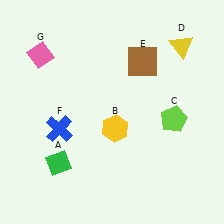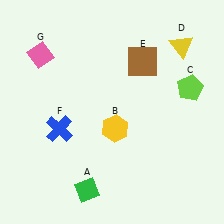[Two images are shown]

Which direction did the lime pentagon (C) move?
The lime pentagon (C) moved up.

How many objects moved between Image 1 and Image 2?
2 objects moved between the two images.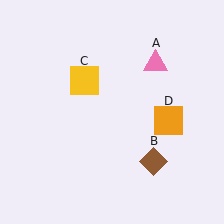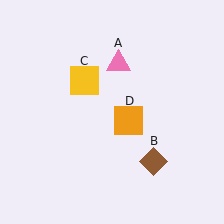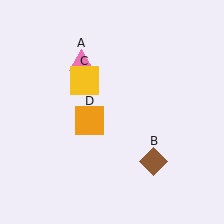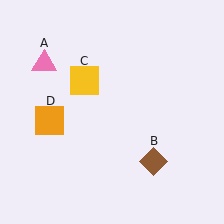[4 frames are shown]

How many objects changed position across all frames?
2 objects changed position: pink triangle (object A), orange square (object D).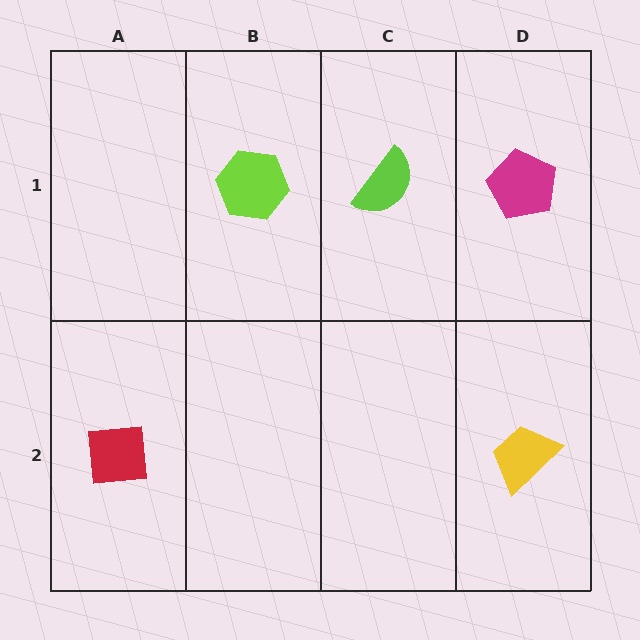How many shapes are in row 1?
3 shapes.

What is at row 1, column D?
A magenta pentagon.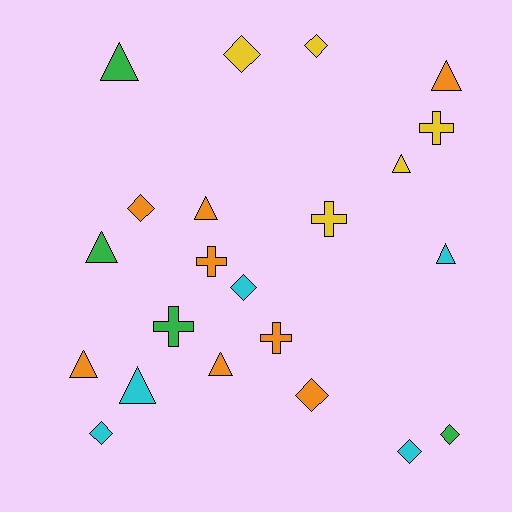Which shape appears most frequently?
Triangle, with 9 objects.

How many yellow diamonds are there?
There are 2 yellow diamonds.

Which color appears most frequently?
Orange, with 8 objects.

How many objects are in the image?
There are 22 objects.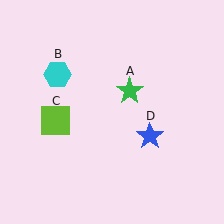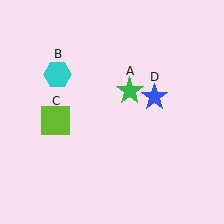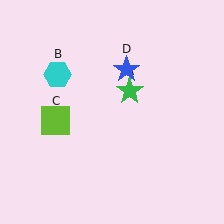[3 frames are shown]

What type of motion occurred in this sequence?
The blue star (object D) rotated counterclockwise around the center of the scene.